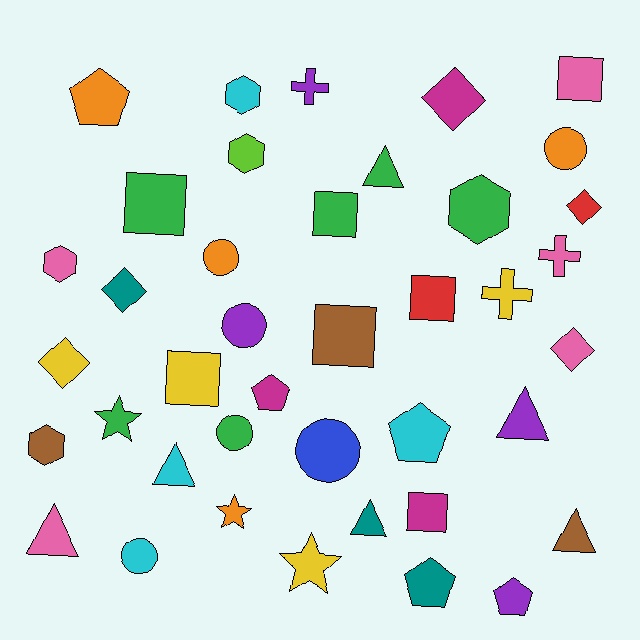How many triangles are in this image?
There are 6 triangles.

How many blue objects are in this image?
There is 1 blue object.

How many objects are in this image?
There are 40 objects.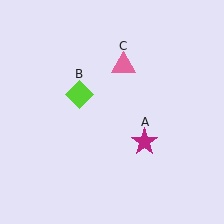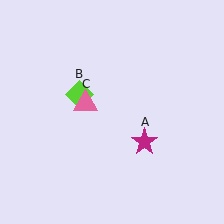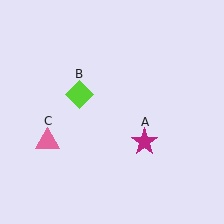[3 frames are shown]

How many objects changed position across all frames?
1 object changed position: pink triangle (object C).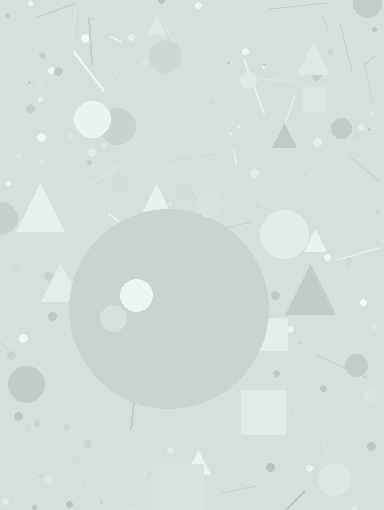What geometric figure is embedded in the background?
A circle is embedded in the background.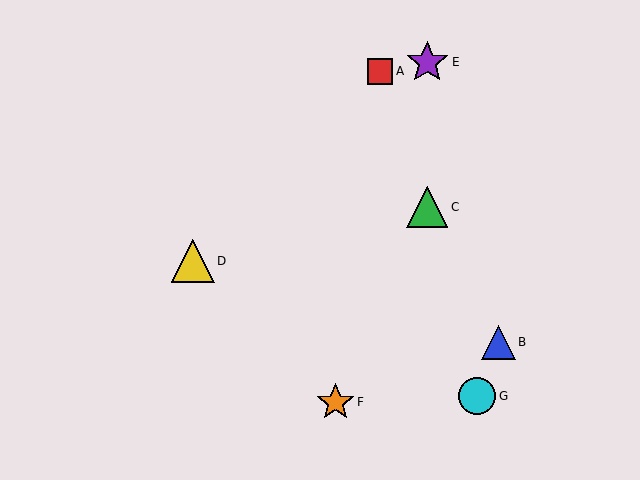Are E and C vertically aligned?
Yes, both are at x≈427.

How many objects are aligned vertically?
2 objects (C, E) are aligned vertically.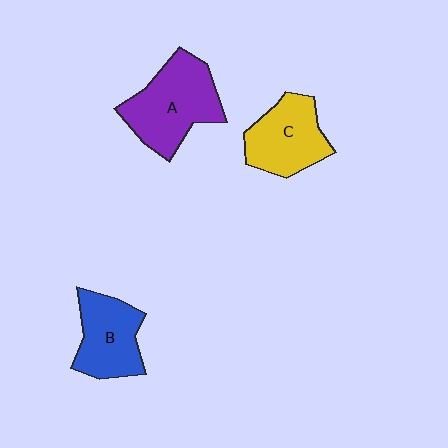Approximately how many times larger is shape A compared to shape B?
Approximately 1.3 times.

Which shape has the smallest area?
Shape B (blue).